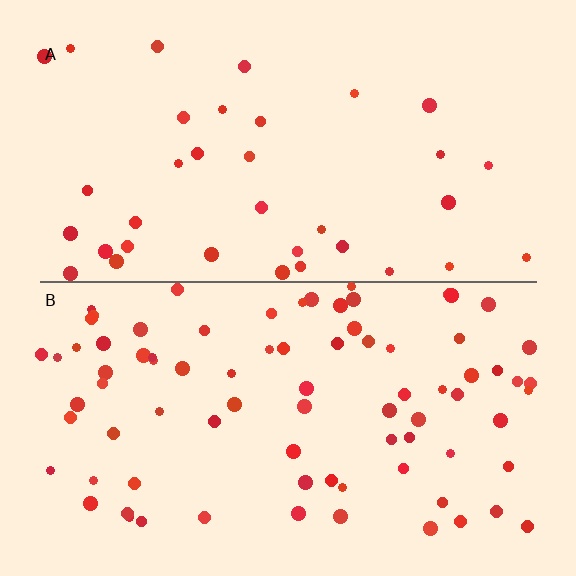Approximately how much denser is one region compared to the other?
Approximately 2.3× — region B over region A.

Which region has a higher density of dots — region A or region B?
B (the bottom).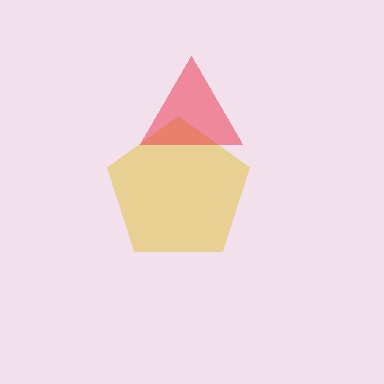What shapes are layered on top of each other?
The layered shapes are: a yellow pentagon, a red triangle.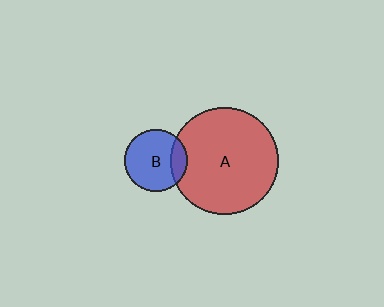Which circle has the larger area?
Circle A (red).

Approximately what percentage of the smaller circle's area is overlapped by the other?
Approximately 15%.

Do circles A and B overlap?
Yes.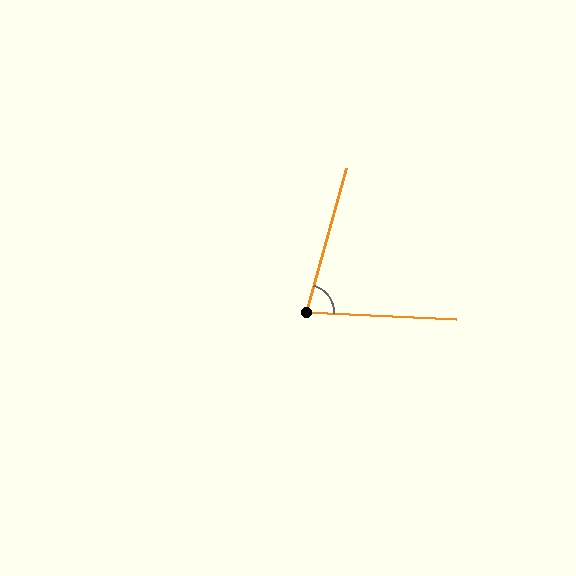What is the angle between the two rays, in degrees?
Approximately 77 degrees.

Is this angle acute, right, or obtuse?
It is acute.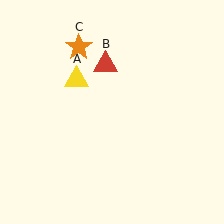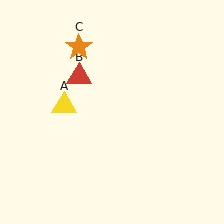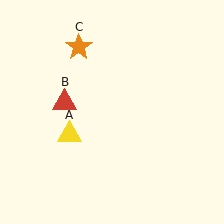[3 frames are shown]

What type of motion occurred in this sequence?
The yellow triangle (object A), red triangle (object B) rotated counterclockwise around the center of the scene.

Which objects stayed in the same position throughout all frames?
Orange star (object C) remained stationary.